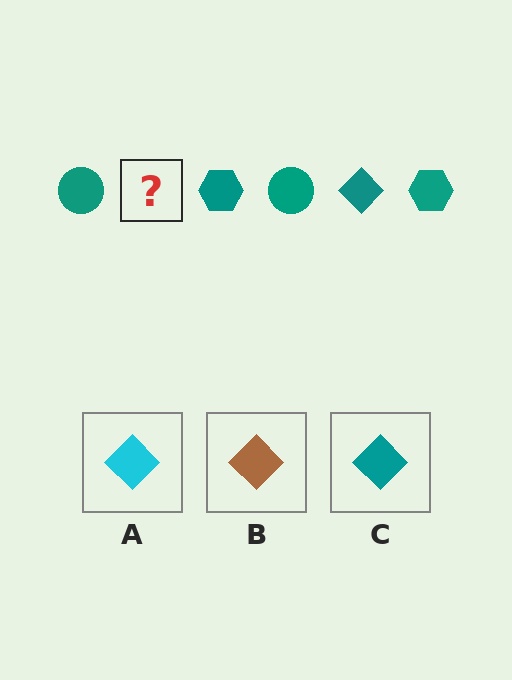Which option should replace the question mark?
Option C.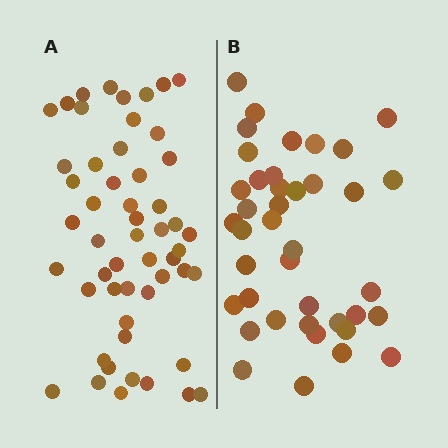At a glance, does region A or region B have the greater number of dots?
Region A (the left region) has more dots.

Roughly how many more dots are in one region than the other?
Region A has approximately 15 more dots than region B.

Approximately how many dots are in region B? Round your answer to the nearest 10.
About 40 dots.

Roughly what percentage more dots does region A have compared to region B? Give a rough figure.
About 30% more.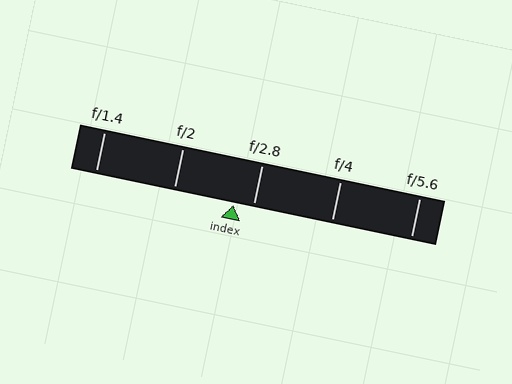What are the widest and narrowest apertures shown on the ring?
The widest aperture shown is f/1.4 and the narrowest is f/5.6.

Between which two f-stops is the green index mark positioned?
The index mark is between f/2 and f/2.8.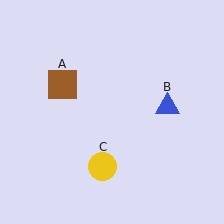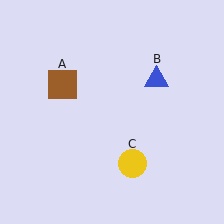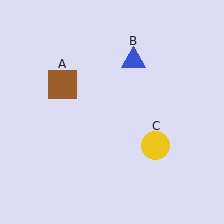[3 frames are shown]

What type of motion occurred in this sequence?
The blue triangle (object B), yellow circle (object C) rotated counterclockwise around the center of the scene.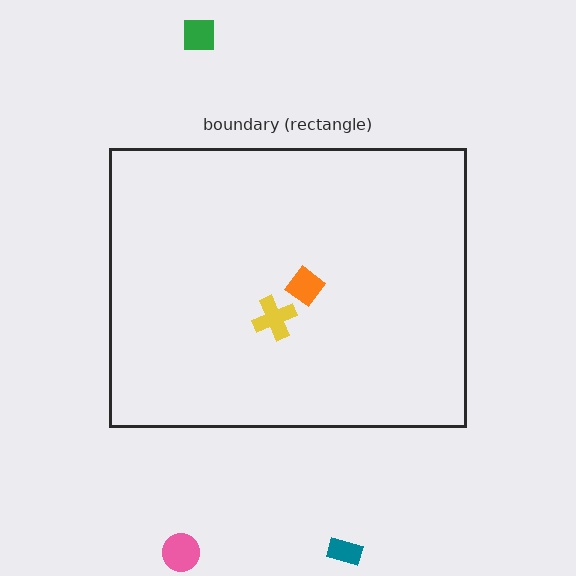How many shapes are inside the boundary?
2 inside, 3 outside.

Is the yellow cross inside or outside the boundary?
Inside.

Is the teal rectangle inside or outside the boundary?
Outside.